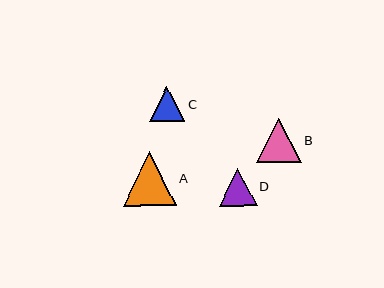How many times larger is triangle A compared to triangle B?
Triangle A is approximately 1.2 times the size of triangle B.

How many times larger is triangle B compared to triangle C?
Triangle B is approximately 1.3 times the size of triangle C.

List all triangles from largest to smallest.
From largest to smallest: A, B, D, C.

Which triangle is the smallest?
Triangle C is the smallest with a size of approximately 35 pixels.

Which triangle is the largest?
Triangle A is the largest with a size of approximately 54 pixels.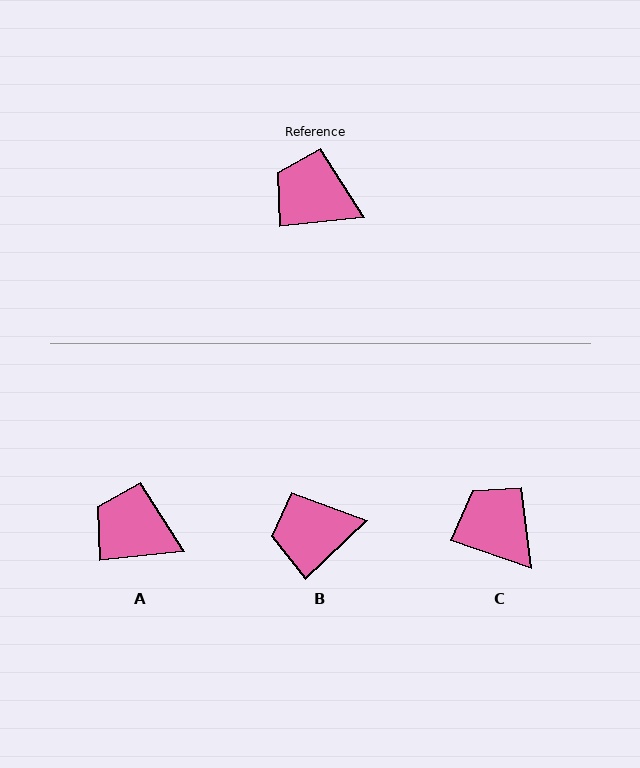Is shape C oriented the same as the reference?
No, it is off by about 25 degrees.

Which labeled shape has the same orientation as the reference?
A.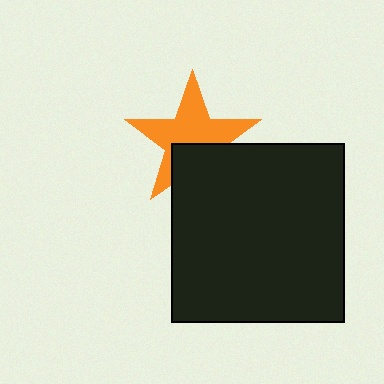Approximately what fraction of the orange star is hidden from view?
Roughly 34% of the orange star is hidden behind the black rectangle.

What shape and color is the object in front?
The object in front is a black rectangle.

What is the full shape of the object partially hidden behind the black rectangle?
The partially hidden object is an orange star.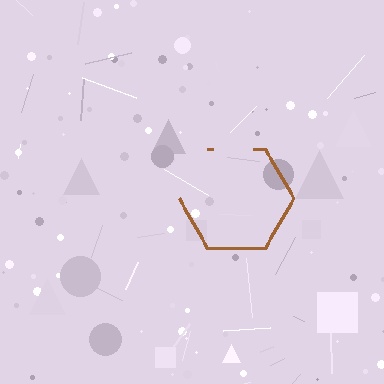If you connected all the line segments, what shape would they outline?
They would outline a hexagon.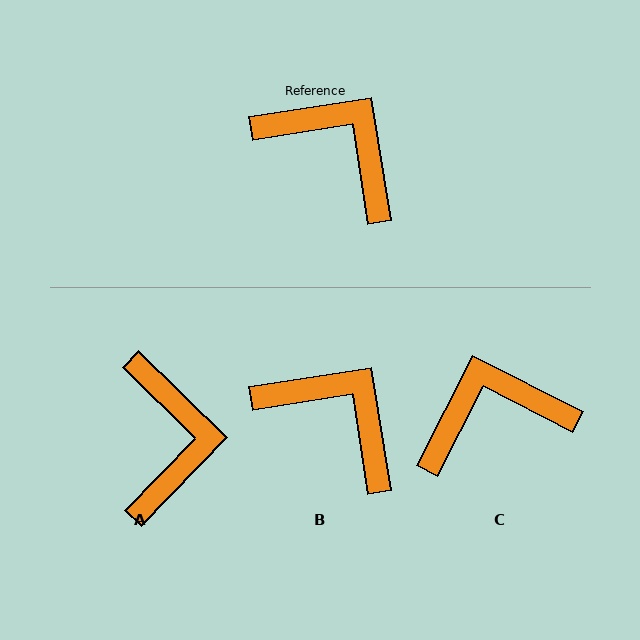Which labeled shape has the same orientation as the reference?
B.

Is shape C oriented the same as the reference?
No, it is off by about 54 degrees.